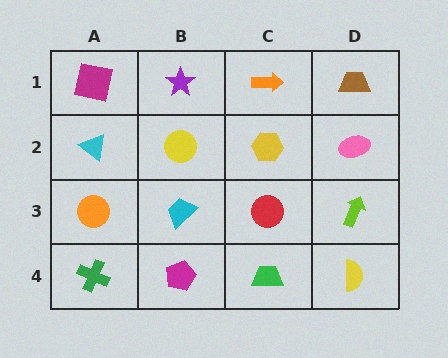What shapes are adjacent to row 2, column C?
An orange arrow (row 1, column C), a red circle (row 3, column C), a yellow circle (row 2, column B), a pink ellipse (row 2, column D).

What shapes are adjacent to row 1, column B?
A yellow circle (row 2, column B), a magenta square (row 1, column A), an orange arrow (row 1, column C).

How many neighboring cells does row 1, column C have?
3.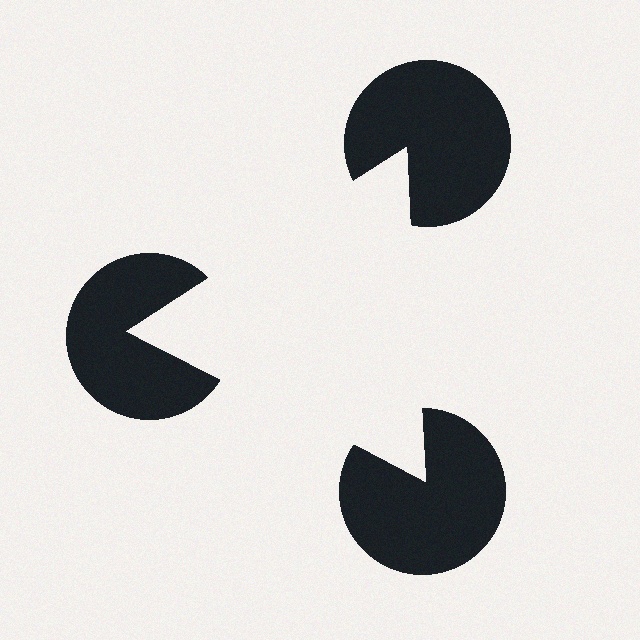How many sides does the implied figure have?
3 sides.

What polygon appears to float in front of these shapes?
An illusory triangle — its edges are inferred from the aligned wedge cuts in the pac-man discs, not physically drawn.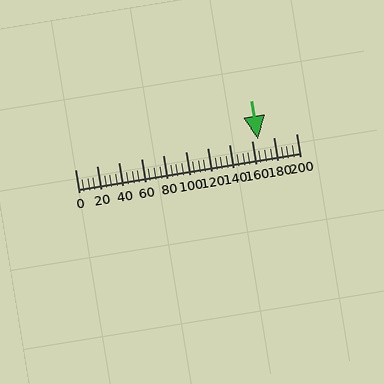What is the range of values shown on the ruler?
The ruler shows values from 0 to 200.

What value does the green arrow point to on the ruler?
The green arrow points to approximately 166.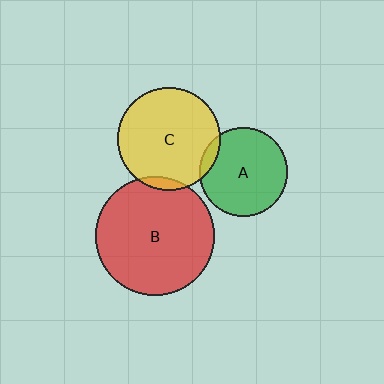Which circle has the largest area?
Circle B (red).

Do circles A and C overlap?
Yes.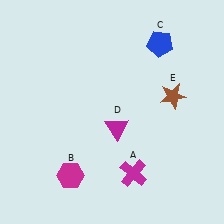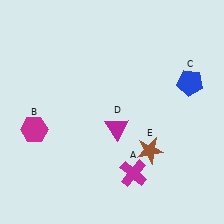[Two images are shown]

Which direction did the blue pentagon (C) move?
The blue pentagon (C) moved down.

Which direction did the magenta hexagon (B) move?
The magenta hexagon (B) moved up.